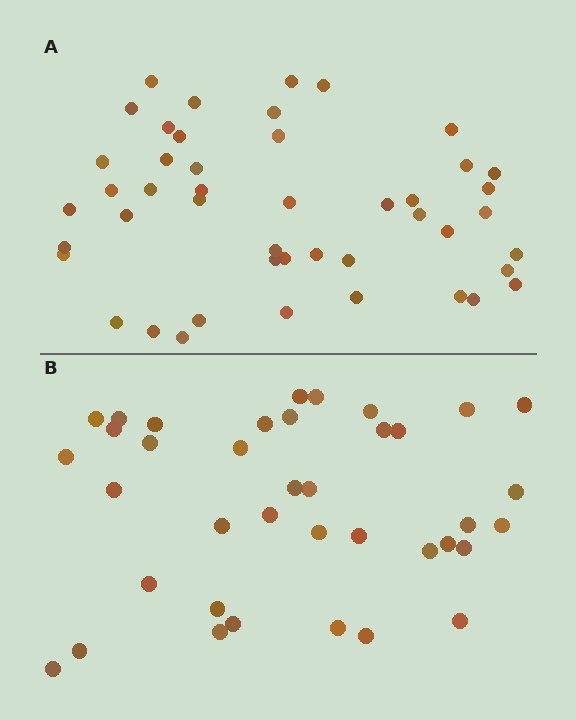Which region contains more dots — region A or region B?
Region A (the top region) has more dots.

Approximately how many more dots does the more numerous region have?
Region A has roughly 8 or so more dots than region B.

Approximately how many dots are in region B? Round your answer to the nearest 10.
About 40 dots. (The exact count is 38, which rounds to 40.)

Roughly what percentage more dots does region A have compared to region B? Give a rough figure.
About 20% more.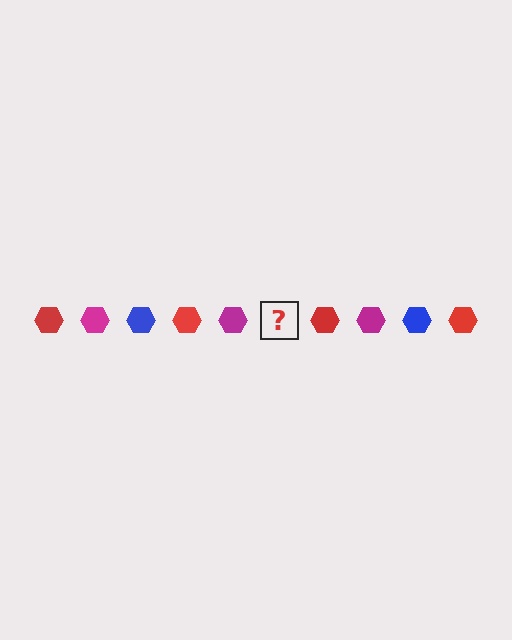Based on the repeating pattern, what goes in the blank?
The blank should be a blue hexagon.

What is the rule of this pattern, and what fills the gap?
The rule is that the pattern cycles through red, magenta, blue hexagons. The gap should be filled with a blue hexagon.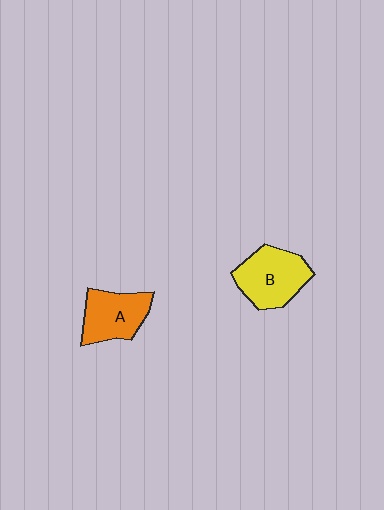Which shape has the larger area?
Shape B (yellow).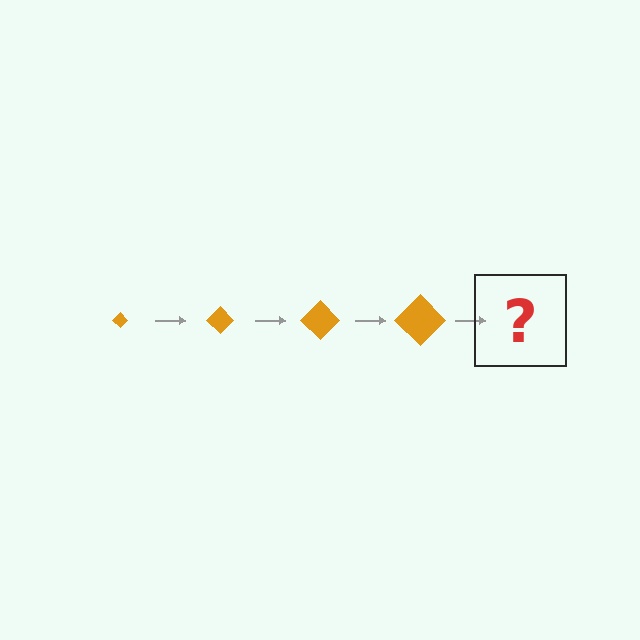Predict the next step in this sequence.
The next step is an orange diamond, larger than the previous one.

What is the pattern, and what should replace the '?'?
The pattern is that the diamond gets progressively larger each step. The '?' should be an orange diamond, larger than the previous one.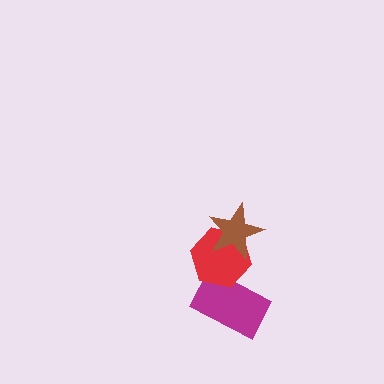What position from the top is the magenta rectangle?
The magenta rectangle is 3rd from the top.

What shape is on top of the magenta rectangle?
The red hexagon is on top of the magenta rectangle.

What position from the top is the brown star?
The brown star is 1st from the top.